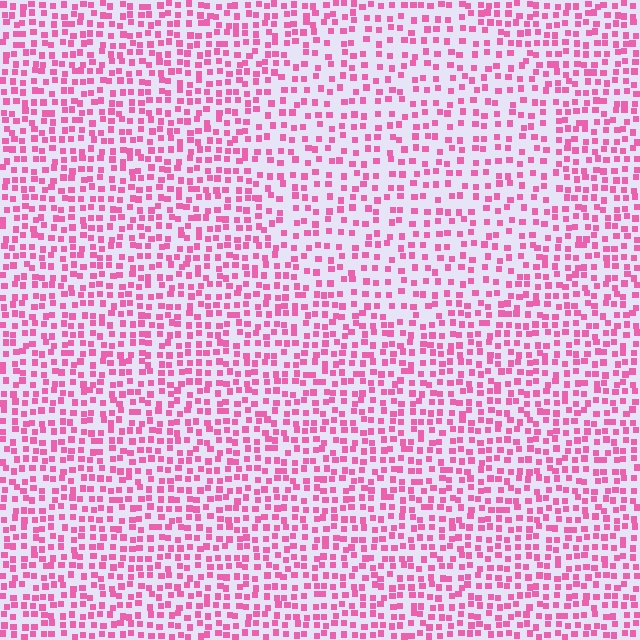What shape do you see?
I see a circle.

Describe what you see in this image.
The image contains small pink elements arranged at two different densities. A circle-shaped region is visible where the elements are less densely packed than the surrounding area.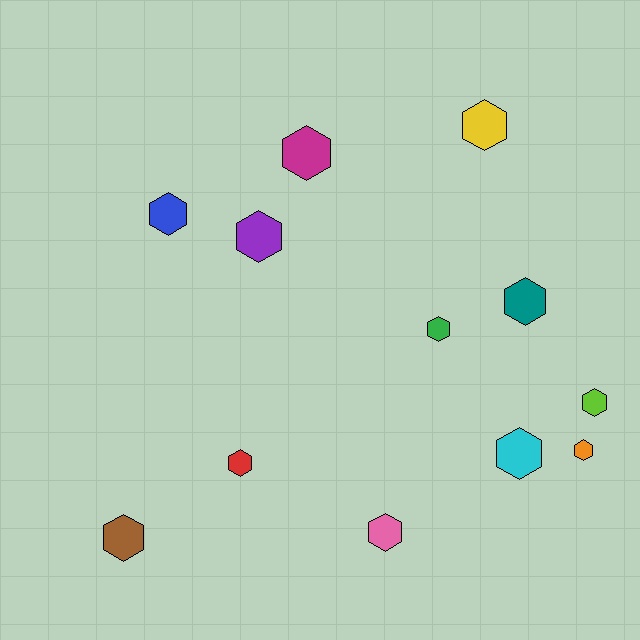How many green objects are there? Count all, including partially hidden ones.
There is 1 green object.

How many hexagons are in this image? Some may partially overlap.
There are 12 hexagons.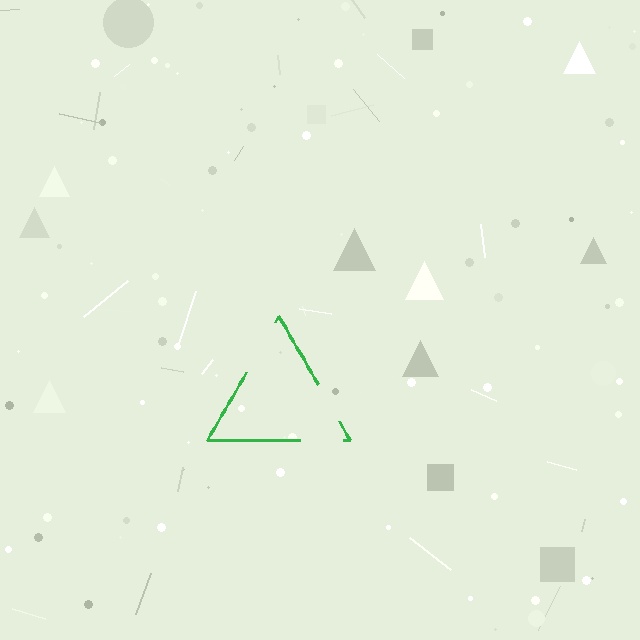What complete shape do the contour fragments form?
The contour fragments form a triangle.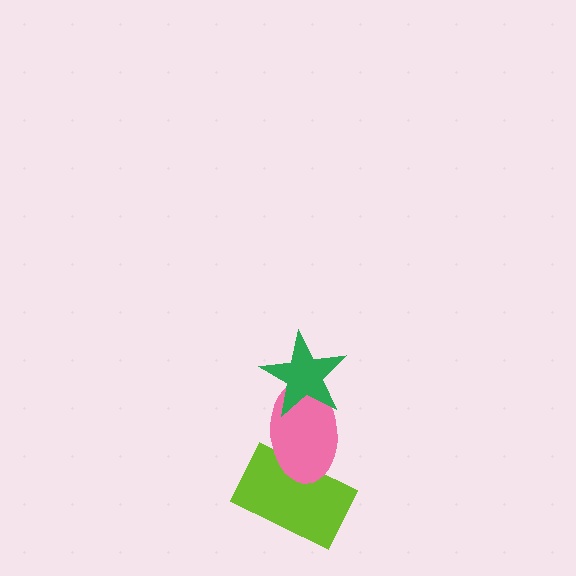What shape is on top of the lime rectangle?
The pink ellipse is on top of the lime rectangle.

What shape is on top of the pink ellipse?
The green star is on top of the pink ellipse.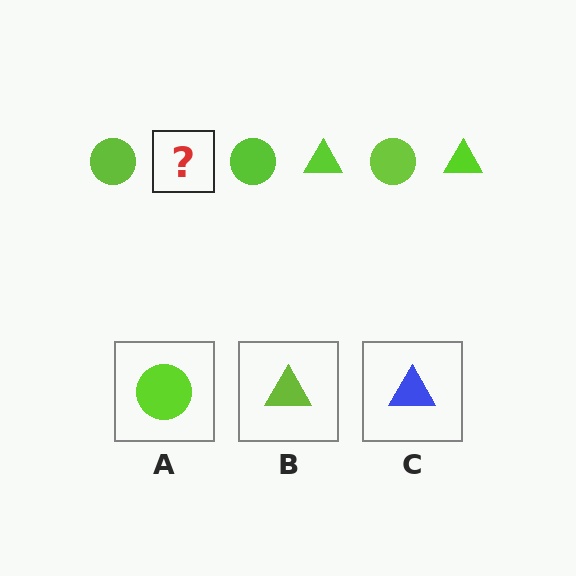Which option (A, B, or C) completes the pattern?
B.